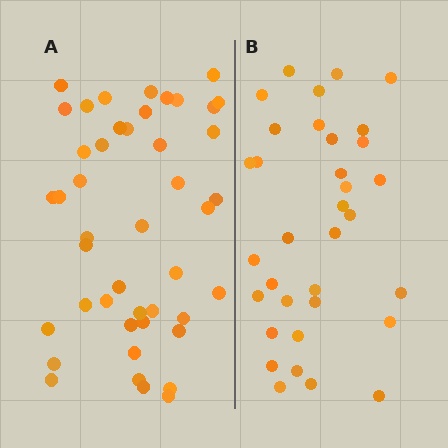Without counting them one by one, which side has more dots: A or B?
Region A (the left region) has more dots.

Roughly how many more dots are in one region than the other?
Region A has roughly 12 or so more dots than region B.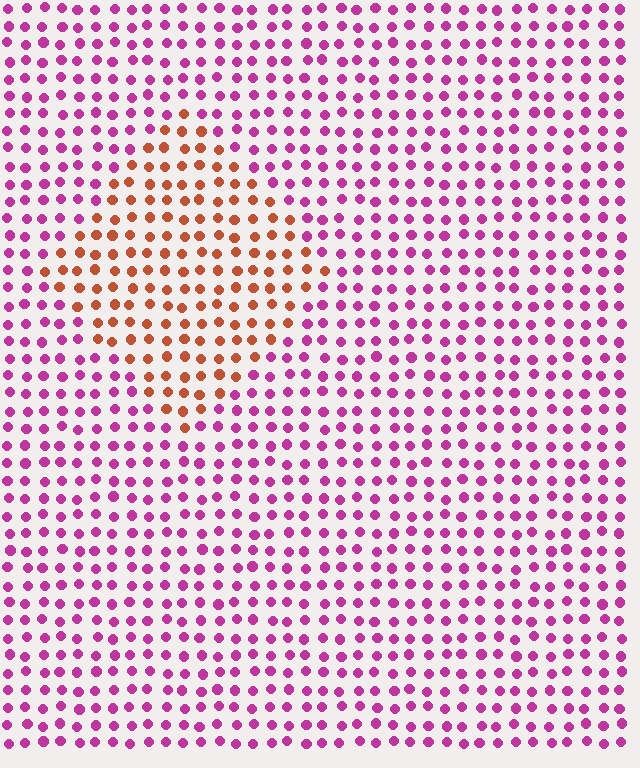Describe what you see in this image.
The image is filled with small magenta elements in a uniform arrangement. A diamond-shaped region is visible where the elements are tinted to a slightly different hue, forming a subtle color boundary.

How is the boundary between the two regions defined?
The boundary is defined purely by a slight shift in hue (about 59 degrees). Spacing, size, and orientation are identical on both sides.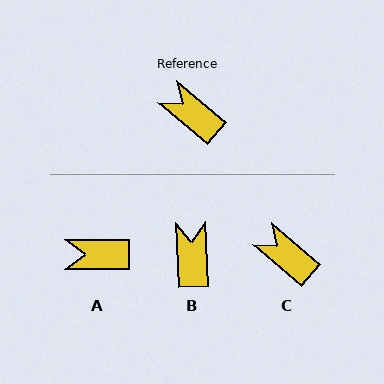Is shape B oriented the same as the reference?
No, it is off by about 47 degrees.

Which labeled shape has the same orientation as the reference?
C.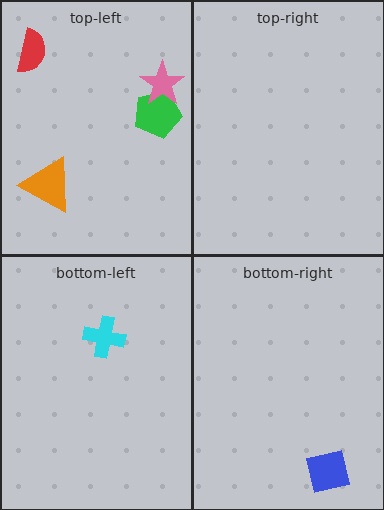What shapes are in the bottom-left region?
The cyan cross.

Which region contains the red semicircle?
The top-left region.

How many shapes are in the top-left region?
4.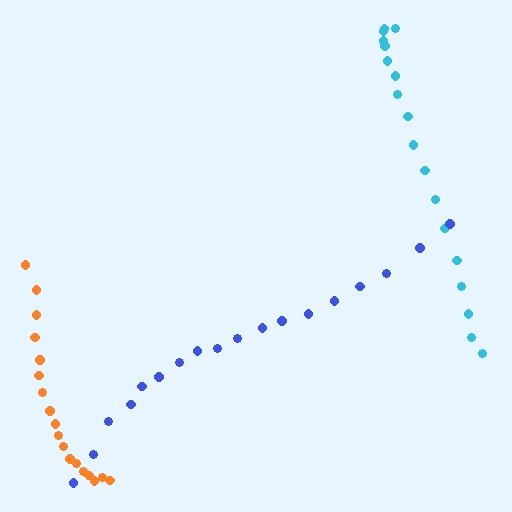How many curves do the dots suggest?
There are 3 distinct paths.